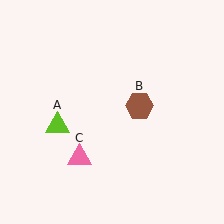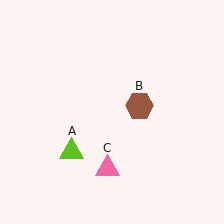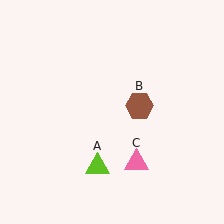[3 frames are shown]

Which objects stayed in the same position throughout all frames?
Brown hexagon (object B) remained stationary.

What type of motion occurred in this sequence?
The lime triangle (object A), pink triangle (object C) rotated counterclockwise around the center of the scene.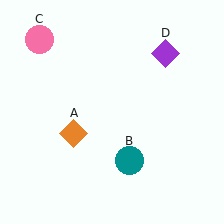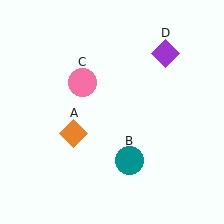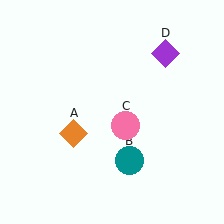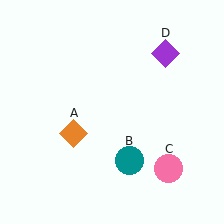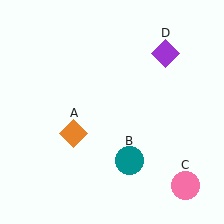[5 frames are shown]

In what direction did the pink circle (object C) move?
The pink circle (object C) moved down and to the right.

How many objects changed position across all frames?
1 object changed position: pink circle (object C).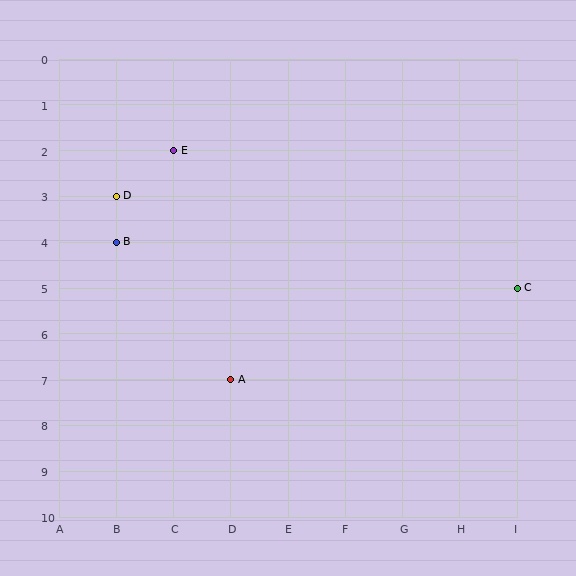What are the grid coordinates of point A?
Point A is at grid coordinates (D, 7).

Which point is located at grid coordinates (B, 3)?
Point D is at (B, 3).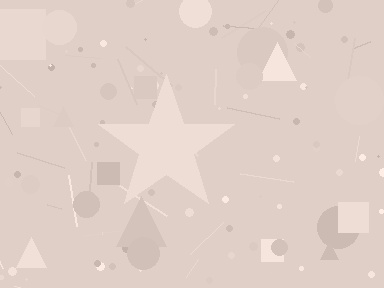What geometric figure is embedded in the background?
A star is embedded in the background.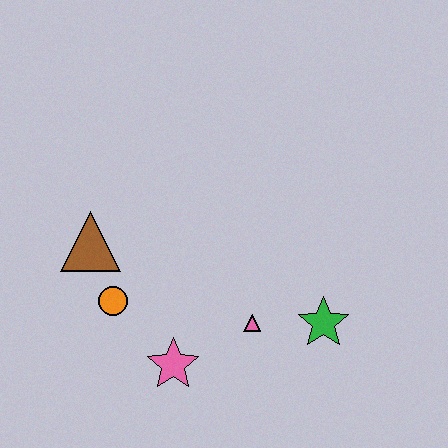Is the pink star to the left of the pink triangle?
Yes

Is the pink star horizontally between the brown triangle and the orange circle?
No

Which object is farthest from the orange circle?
The green star is farthest from the orange circle.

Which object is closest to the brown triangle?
The orange circle is closest to the brown triangle.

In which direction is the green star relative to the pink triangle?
The green star is to the right of the pink triangle.